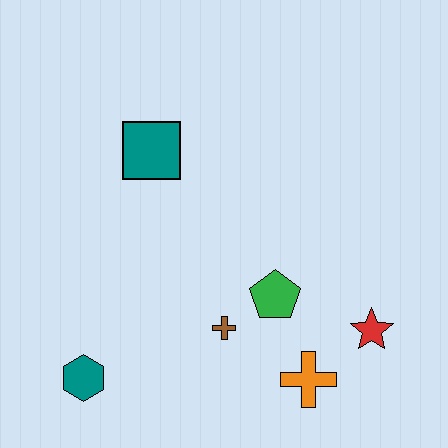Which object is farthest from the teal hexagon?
The red star is farthest from the teal hexagon.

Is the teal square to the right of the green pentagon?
No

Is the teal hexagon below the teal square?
Yes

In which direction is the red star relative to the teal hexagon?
The red star is to the right of the teal hexagon.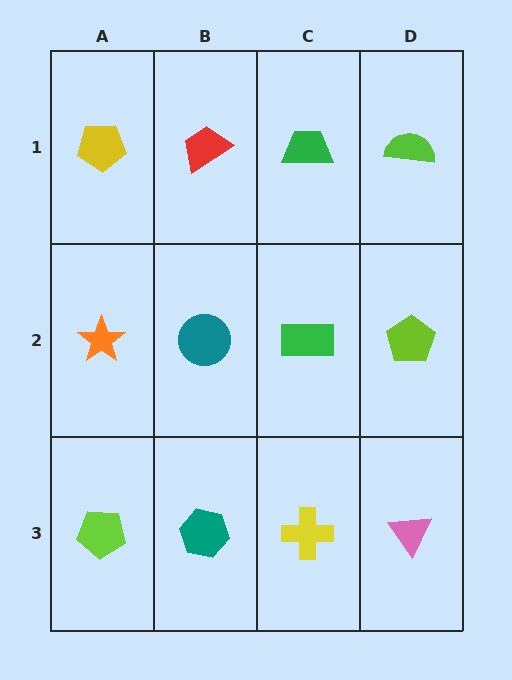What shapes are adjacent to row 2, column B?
A red trapezoid (row 1, column B), a teal hexagon (row 3, column B), an orange star (row 2, column A), a green rectangle (row 2, column C).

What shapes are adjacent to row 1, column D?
A lime pentagon (row 2, column D), a green trapezoid (row 1, column C).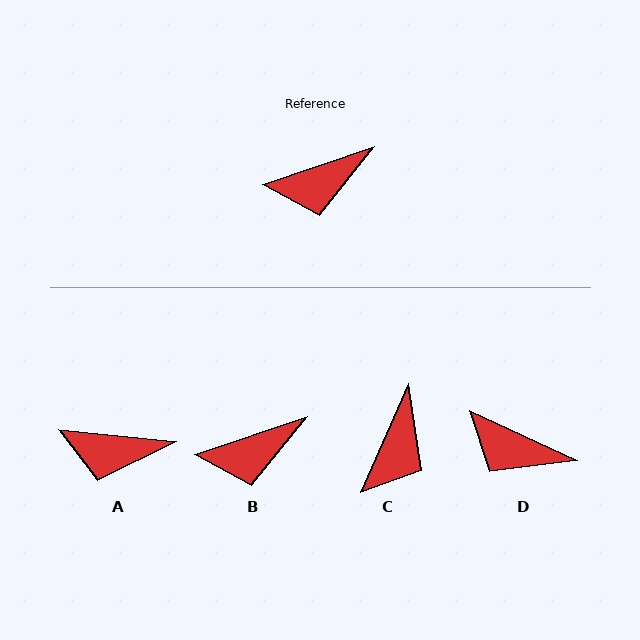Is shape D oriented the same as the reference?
No, it is off by about 44 degrees.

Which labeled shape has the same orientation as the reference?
B.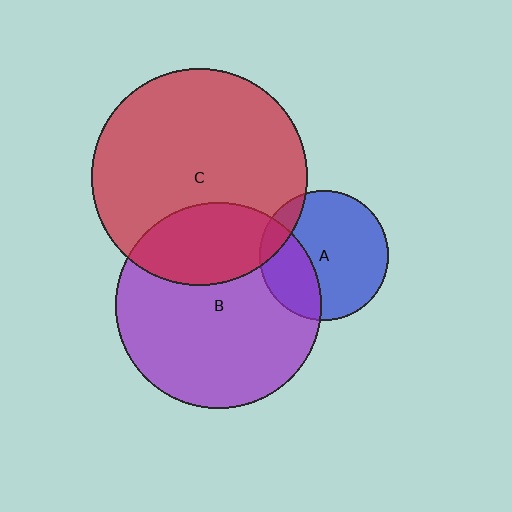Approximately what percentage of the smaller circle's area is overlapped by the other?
Approximately 30%.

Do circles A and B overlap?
Yes.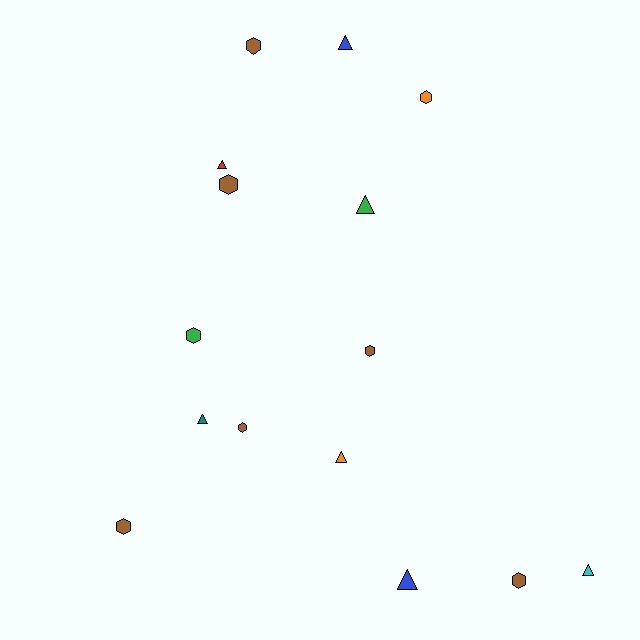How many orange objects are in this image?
There are 2 orange objects.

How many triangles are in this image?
There are 7 triangles.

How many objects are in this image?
There are 15 objects.